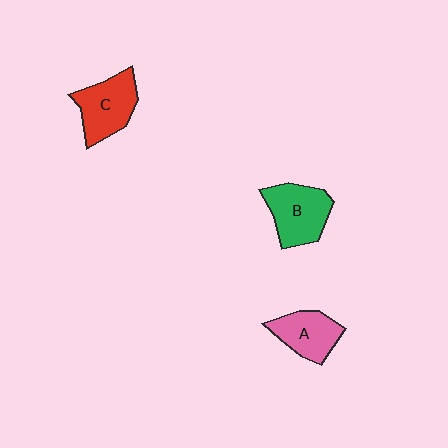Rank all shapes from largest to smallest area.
From largest to smallest: B (green), C (red), A (pink).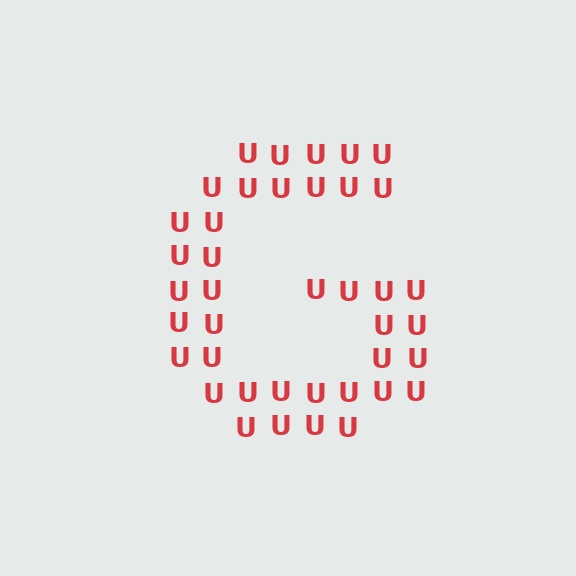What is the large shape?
The large shape is the letter G.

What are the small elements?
The small elements are letter U's.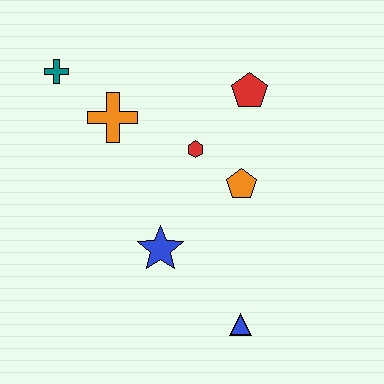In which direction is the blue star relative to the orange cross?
The blue star is below the orange cross.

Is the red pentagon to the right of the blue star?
Yes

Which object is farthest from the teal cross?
The blue triangle is farthest from the teal cross.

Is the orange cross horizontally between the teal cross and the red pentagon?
Yes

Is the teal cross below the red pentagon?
No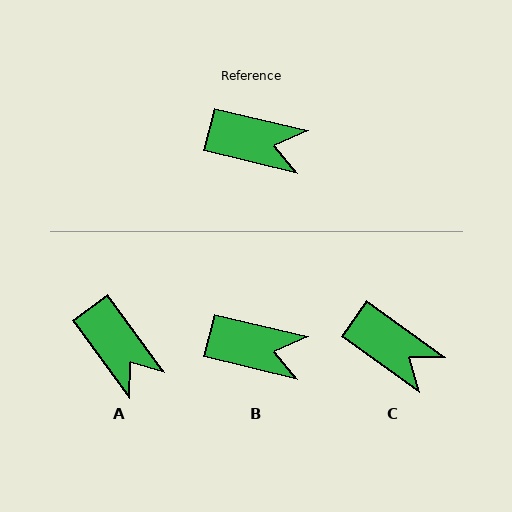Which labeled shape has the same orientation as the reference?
B.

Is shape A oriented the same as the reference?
No, it is off by about 40 degrees.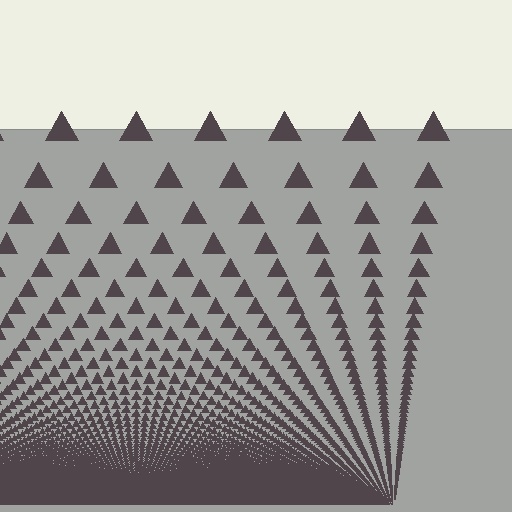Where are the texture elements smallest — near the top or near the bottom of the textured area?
Near the bottom.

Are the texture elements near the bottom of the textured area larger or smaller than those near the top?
Smaller. The gradient is inverted — elements near the bottom are smaller and denser.